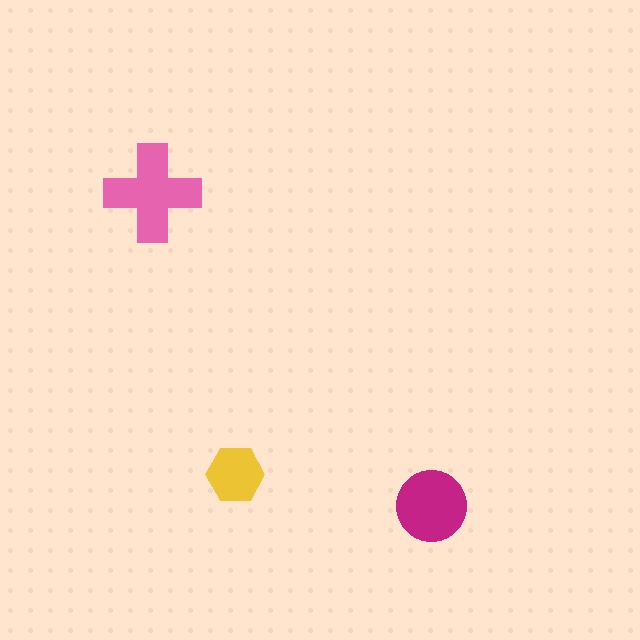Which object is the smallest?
The yellow hexagon.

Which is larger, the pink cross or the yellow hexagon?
The pink cross.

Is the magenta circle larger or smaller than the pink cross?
Smaller.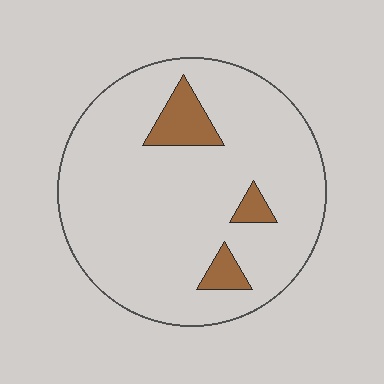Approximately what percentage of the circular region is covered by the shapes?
Approximately 10%.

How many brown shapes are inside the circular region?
3.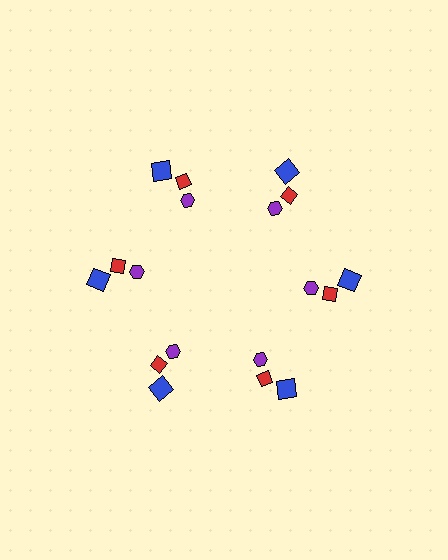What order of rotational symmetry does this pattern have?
This pattern has 6-fold rotational symmetry.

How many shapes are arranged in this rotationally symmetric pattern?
There are 18 shapes, arranged in 6 groups of 3.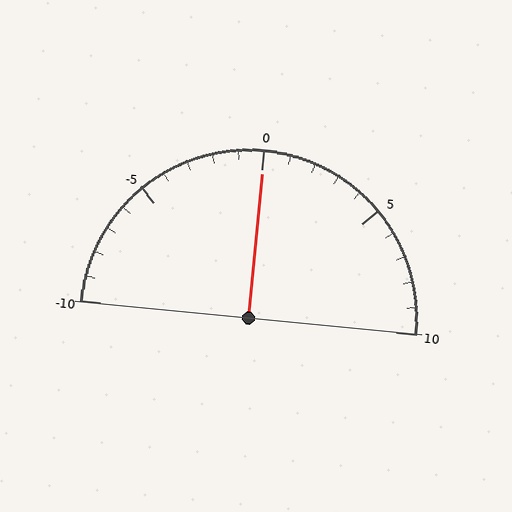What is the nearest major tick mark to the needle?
The nearest major tick mark is 0.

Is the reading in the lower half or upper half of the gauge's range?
The reading is in the upper half of the range (-10 to 10).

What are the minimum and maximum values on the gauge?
The gauge ranges from -10 to 10.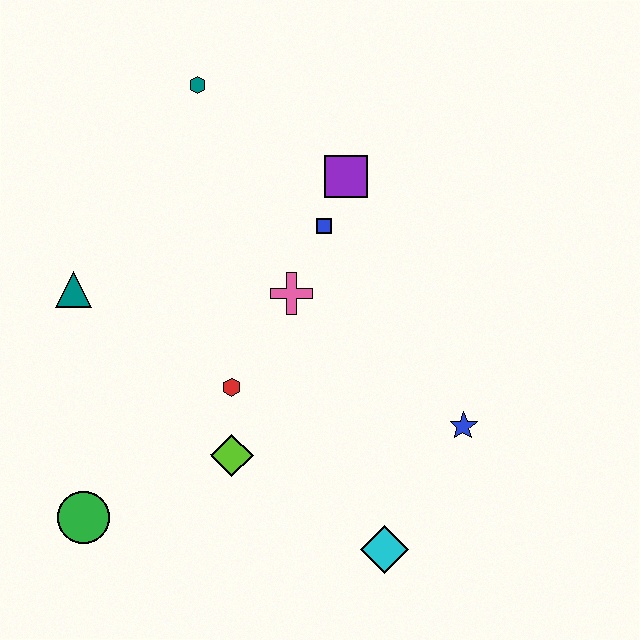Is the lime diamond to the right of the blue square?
No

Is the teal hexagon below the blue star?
No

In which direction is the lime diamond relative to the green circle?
The lime diamond is to the right of the green circle.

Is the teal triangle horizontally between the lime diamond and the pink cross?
No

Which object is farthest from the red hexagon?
The teal hexagon is farthest from the red hexagon.